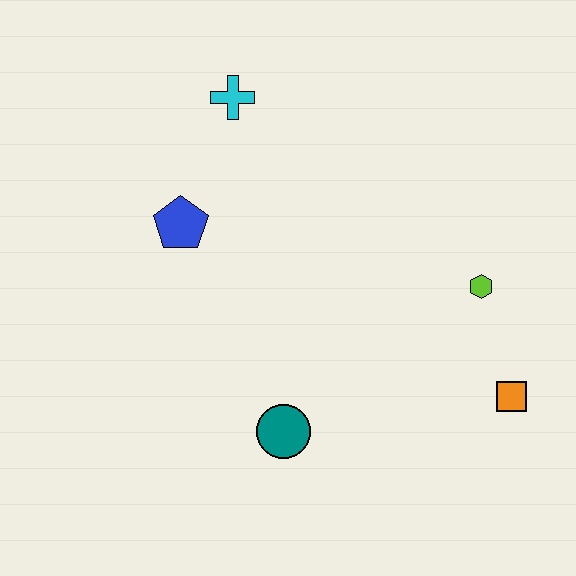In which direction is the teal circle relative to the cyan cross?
The teal circle is below the cyan cross.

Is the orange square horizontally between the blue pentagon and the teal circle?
No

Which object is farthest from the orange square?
The cyan cross is farthest from the orange square.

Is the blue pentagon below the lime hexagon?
No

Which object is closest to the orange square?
The lime hexagon is closest to the orange square.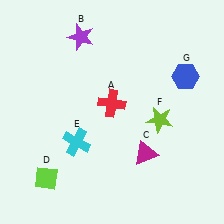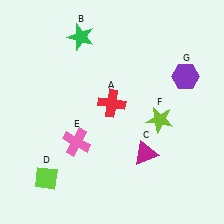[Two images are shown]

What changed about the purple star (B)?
In Image 1, B is purple. In Image 2, it changed to green.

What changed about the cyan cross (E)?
In Image 1, E is cyan. In Image 2, it changed to pink.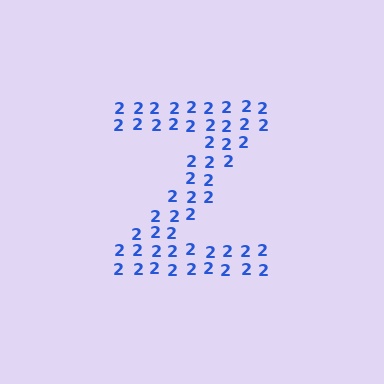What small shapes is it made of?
It is made of small digit 2's.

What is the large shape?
The large shape is the letter Z.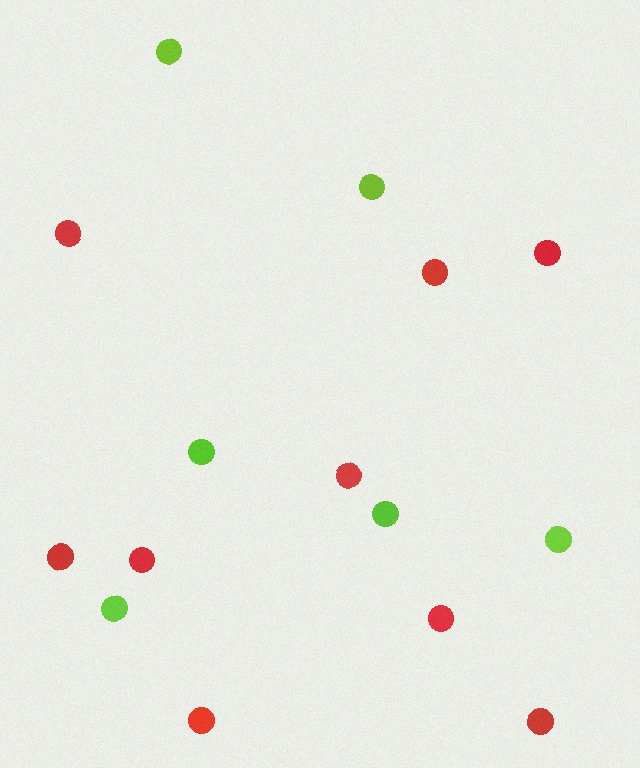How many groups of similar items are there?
There are 2 groups: one group of red circles (9) and one group of lime circles (6).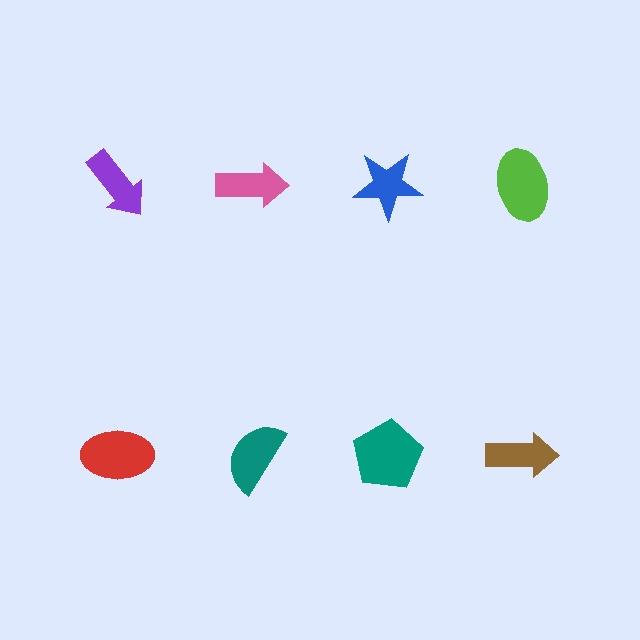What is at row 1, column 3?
A blue star.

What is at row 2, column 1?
A red ellipse.